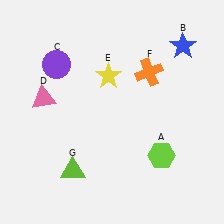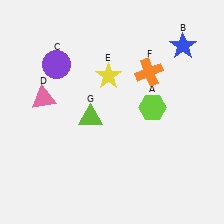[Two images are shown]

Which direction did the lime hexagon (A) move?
The lime hexagon (A) moved up.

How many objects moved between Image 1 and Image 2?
2 objects moved between the two images.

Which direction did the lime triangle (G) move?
The lime triangle (G) moved up.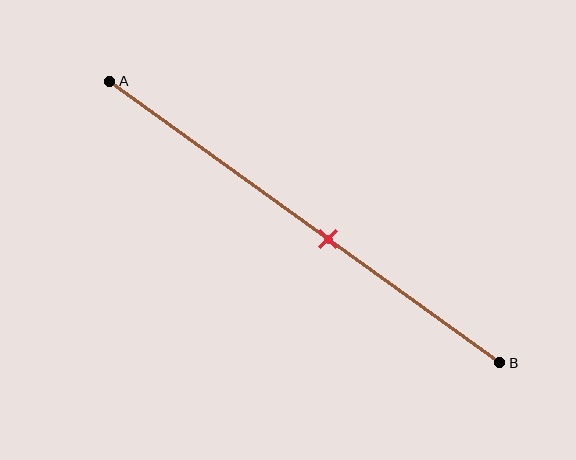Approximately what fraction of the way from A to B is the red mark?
The red mark is approximately 55% of the way from A to B.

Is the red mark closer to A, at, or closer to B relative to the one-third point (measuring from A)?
The red mark is closer to point B than the one-third point of segment AB.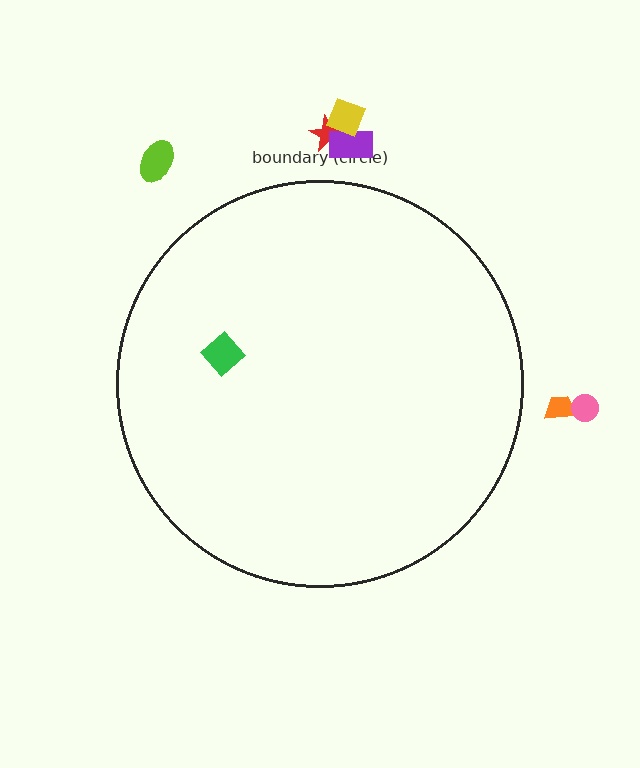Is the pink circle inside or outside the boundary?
Outside.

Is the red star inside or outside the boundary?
Outside.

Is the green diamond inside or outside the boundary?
Inside.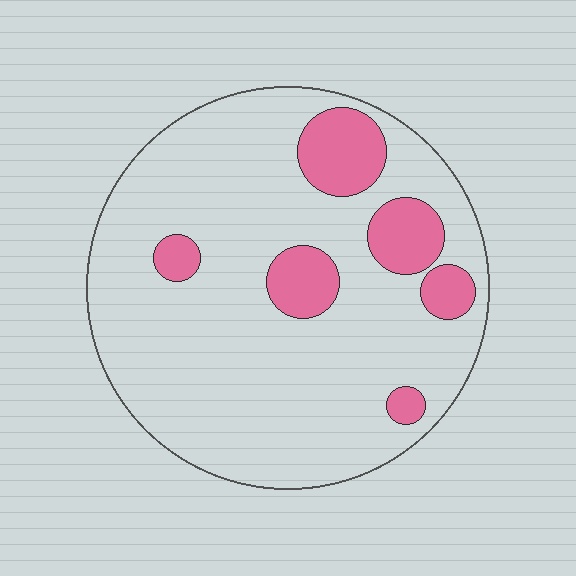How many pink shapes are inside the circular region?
6.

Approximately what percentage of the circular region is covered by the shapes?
Approximately 15%.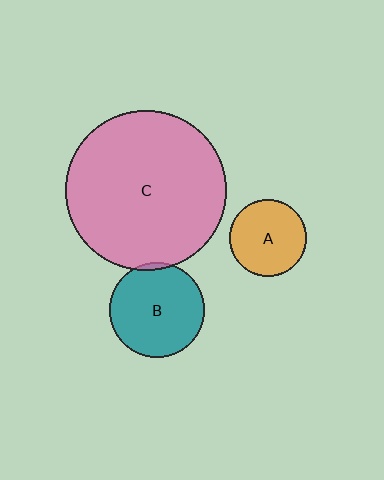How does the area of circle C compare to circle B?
Approximately 2.8 times.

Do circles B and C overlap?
Yes.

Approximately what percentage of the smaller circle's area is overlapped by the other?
Approximately 5%.